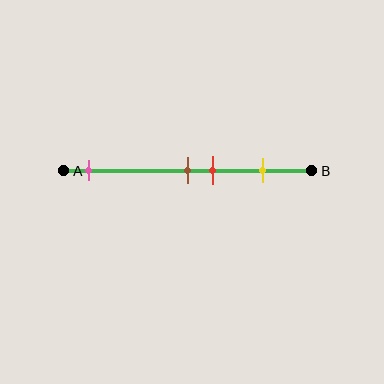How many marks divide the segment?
There are 4 marks dividing the segment.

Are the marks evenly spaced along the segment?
No, the marks are not evenly spaced.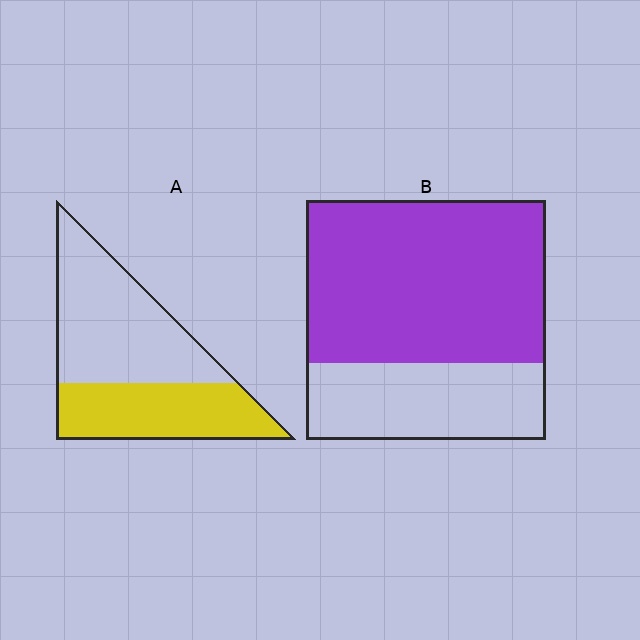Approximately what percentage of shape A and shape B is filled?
A is approximately 40% and B is approximately 70%.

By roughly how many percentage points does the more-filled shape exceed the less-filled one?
By roughly 25 percentage points (B over A).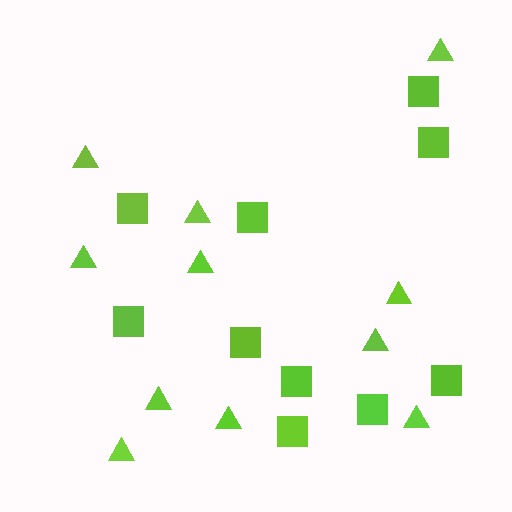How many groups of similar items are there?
There are 2 groups: one group of squares (10) and one group of triangles (11).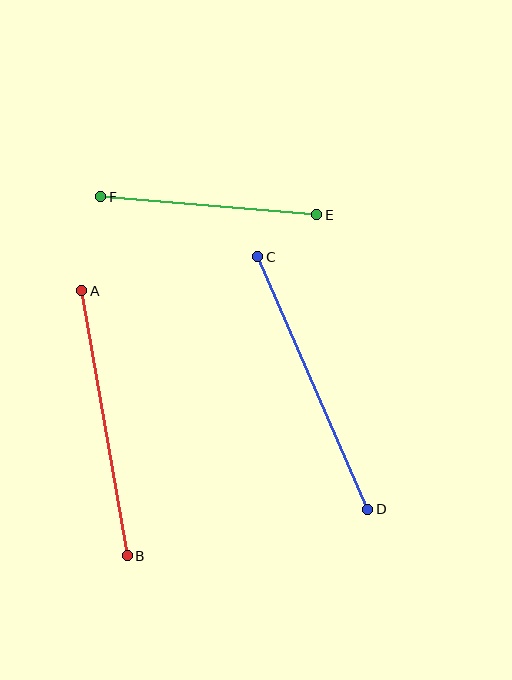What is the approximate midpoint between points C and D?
The midpoint is at approximately (313, 383) pixels.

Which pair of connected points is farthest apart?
Points C and D are farthest apart.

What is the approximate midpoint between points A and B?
The midpoint is at approximately (104, 423) pixels.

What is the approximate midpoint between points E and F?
The midpoint is at approximately (209, 206) pixels.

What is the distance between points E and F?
The distance is approximately 217 pixels.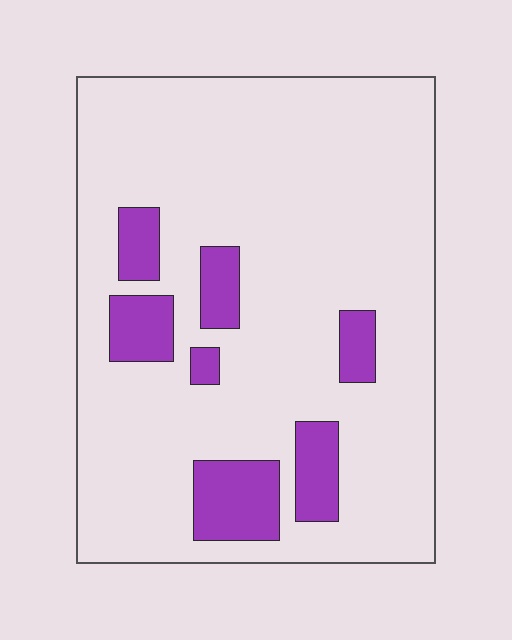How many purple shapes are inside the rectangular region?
7.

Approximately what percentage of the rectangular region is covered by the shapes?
Approximately 15%.